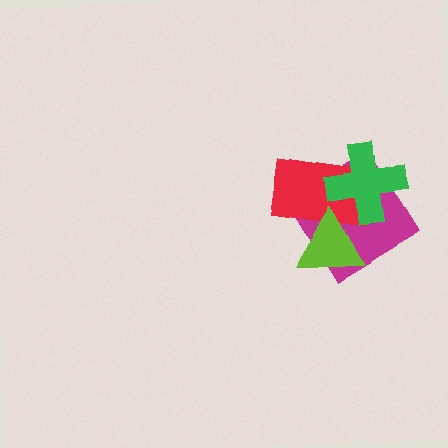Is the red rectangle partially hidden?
Yes, it is partially covered by another shape.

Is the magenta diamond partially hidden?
Yes, it is partially covered by another shape.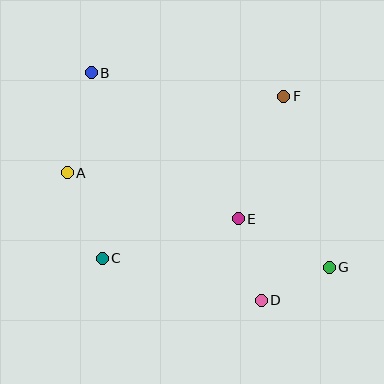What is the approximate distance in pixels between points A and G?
The distance between A and G is approximately 278 pixels.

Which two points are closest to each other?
Points D and G are closest to each other.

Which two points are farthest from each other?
Points B and G are farthest from each other.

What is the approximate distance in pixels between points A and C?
The distance between A and C is approximately 93 pixels.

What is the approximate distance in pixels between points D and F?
The distance between D and F is approximately 206 pixels.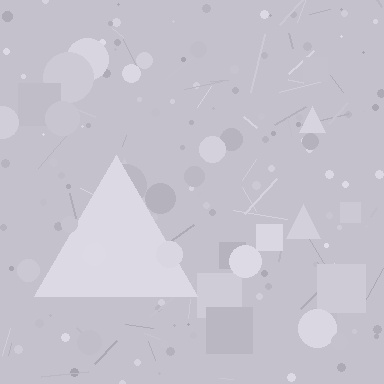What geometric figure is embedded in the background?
A triangle is embedded in the background.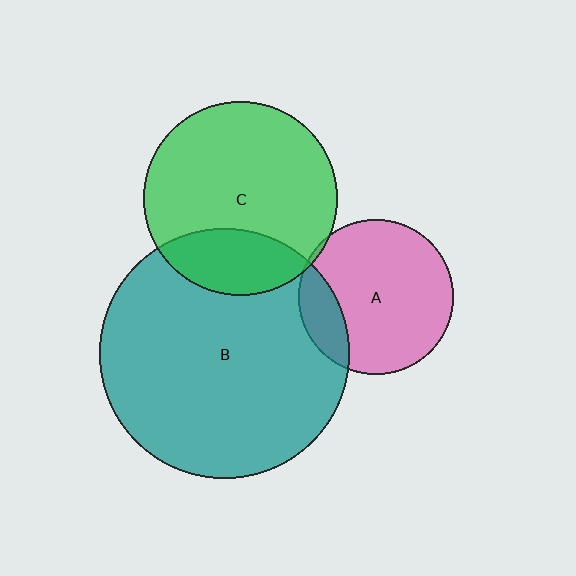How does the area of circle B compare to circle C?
Approximately 1.7 times.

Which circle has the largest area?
Circle B (teal).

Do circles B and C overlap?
Yes.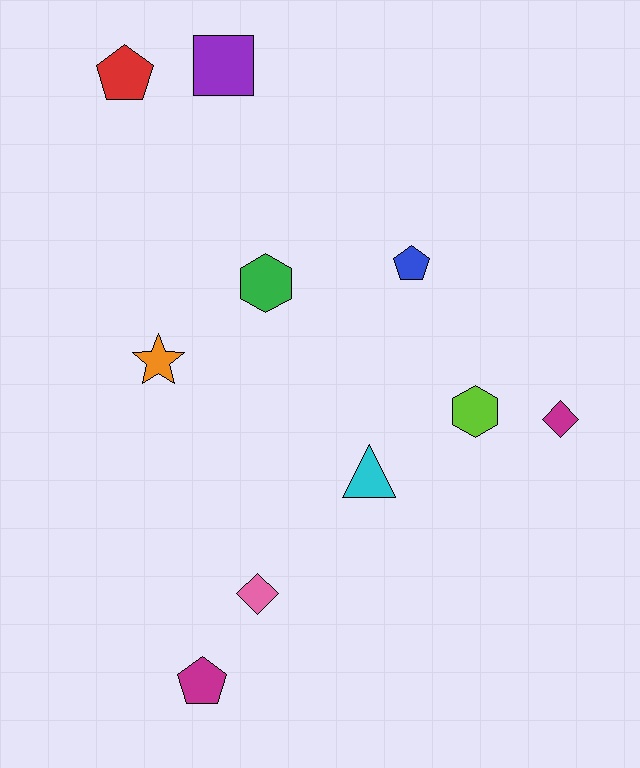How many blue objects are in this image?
There is 1 blue object.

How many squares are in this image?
There is 1 square.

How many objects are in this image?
There are 10 objects.